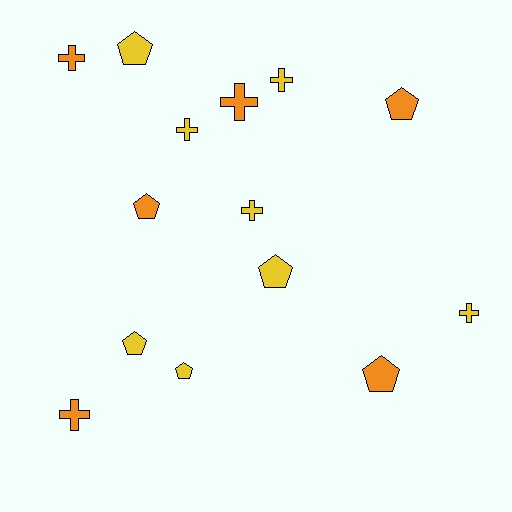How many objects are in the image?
There are 14 objects.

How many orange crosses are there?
There are 3 orange crosses.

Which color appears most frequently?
Yellow, with 8 objects.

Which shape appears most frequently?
Cross, with 7 objects.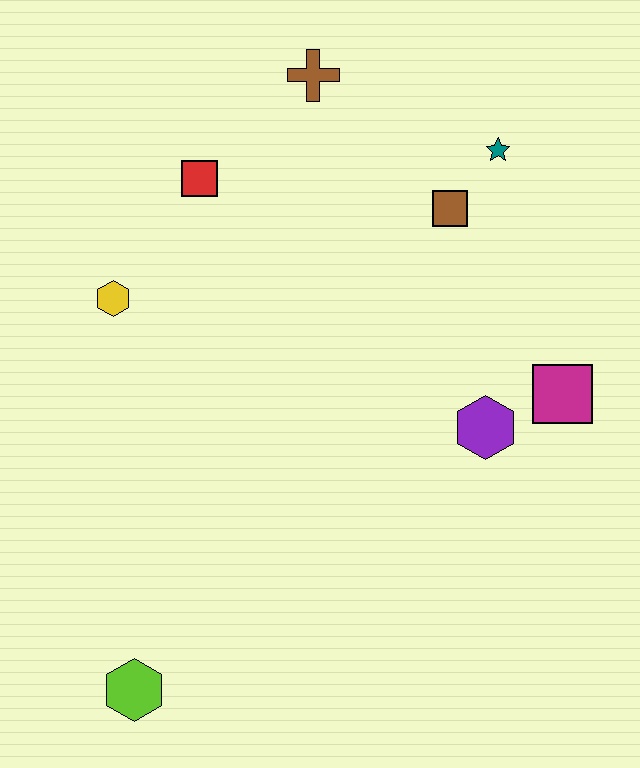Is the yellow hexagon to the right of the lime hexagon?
No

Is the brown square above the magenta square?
Yes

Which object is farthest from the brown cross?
The lime hexagon is farthest from the brown cross.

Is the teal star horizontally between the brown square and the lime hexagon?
No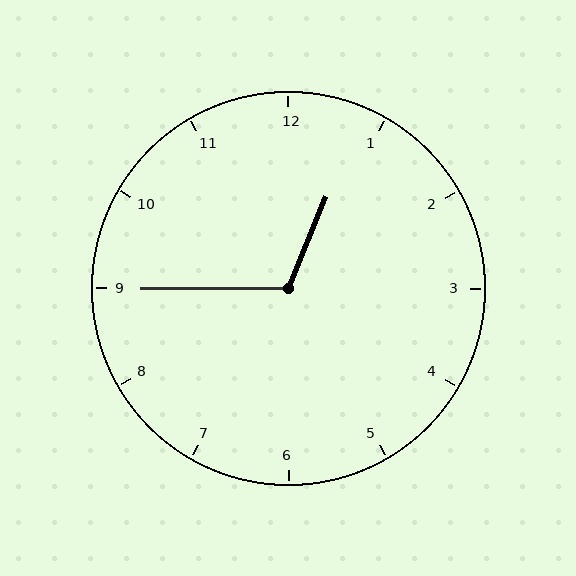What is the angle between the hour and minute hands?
Approximately 112 degrees.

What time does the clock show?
12:45.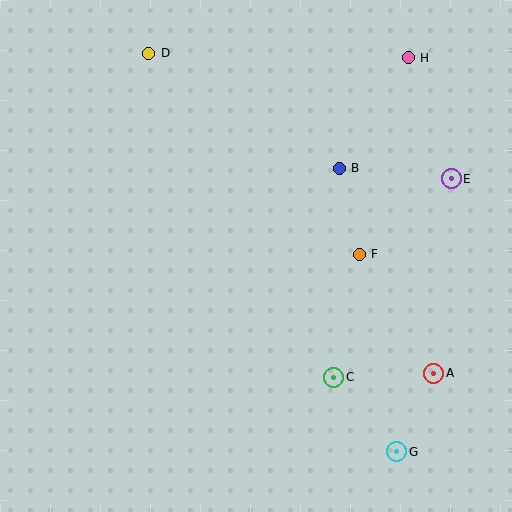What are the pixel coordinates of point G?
Point G is at (397, 452).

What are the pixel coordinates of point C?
Point C is at (334, 377).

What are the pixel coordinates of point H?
Point H is at (408, 58).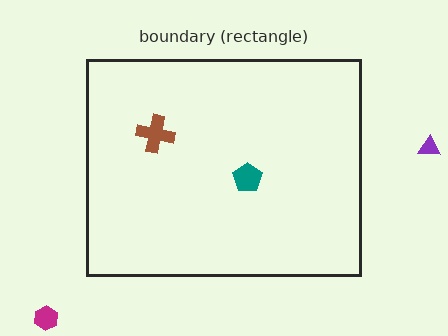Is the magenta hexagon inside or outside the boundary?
Outside.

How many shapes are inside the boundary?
2 inside, 2 outside.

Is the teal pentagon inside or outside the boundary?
Inside.